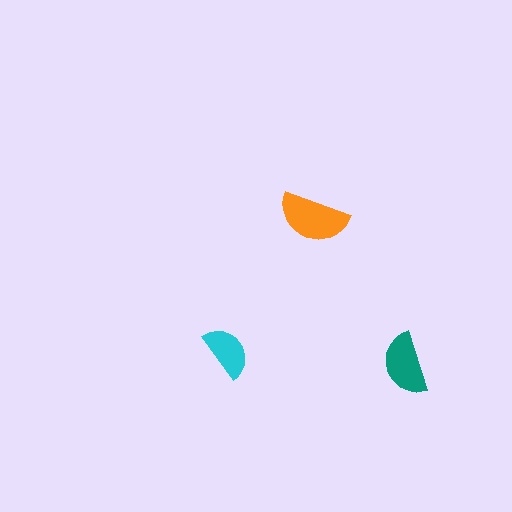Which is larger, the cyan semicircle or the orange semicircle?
The orange one.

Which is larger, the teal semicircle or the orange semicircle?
The orange one.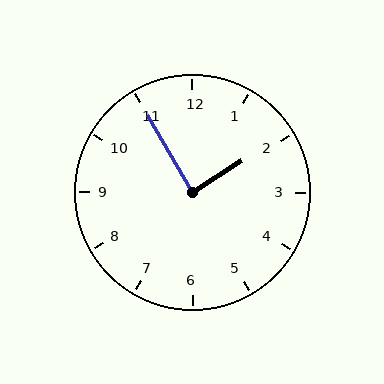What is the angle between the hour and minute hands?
Approximately 88 degrees.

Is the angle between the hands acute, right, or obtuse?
It is right.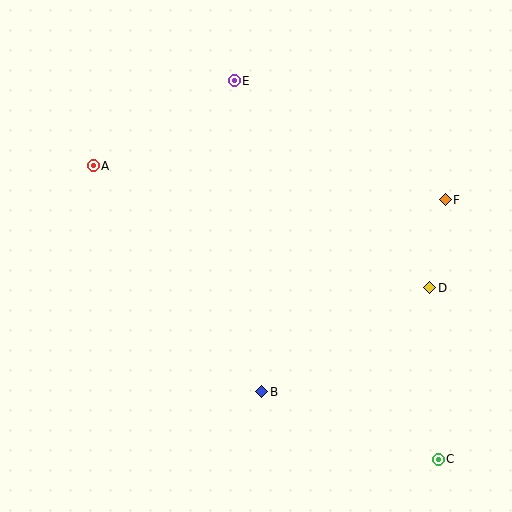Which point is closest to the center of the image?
Point B at (262, 392) is closest to the center.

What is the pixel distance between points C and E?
The distance between C and E is 430 pixels.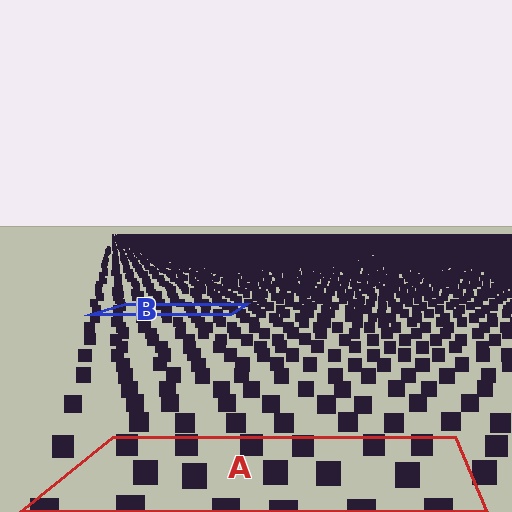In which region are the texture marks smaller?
The texture marks are smaller in region B, because it is farther away.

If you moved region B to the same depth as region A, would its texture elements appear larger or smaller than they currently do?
They would appear larger. At a closer depth, the same texture elements are projected at a bigger on-screen size.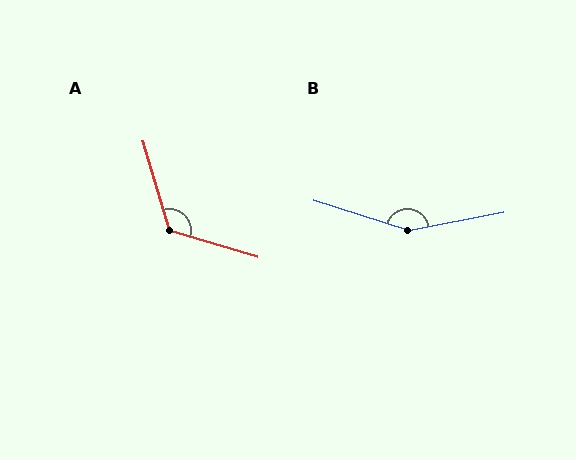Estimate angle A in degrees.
Approximately 123 degrees.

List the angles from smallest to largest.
A (123°), B (152°).